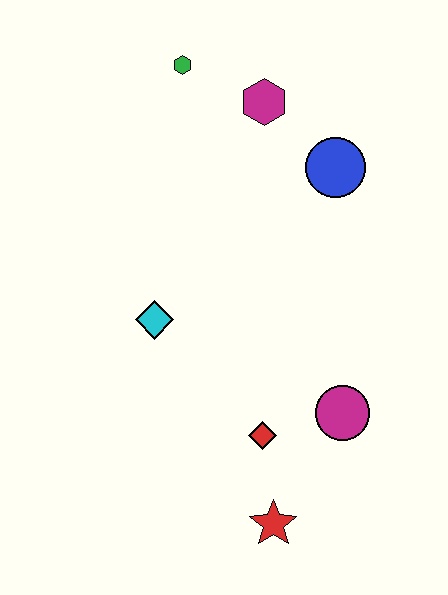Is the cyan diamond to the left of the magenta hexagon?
Yes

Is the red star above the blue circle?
No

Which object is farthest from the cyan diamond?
The green hexagon is farthest from the cyan diamond.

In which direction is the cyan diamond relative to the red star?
The cyan diamond is above the red star.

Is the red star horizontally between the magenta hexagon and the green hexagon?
No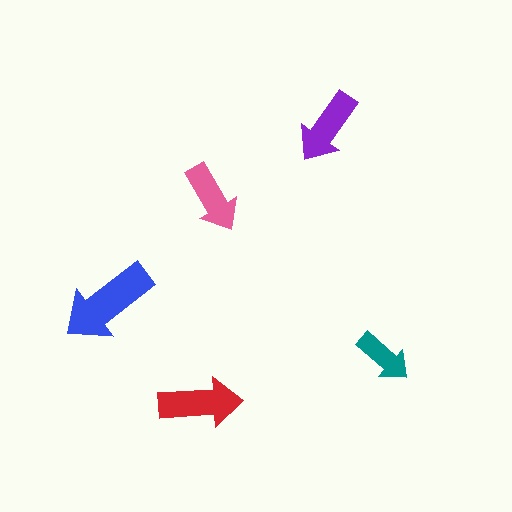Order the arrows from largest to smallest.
the blue one, the red one, the purple one, the pink one, the teal one.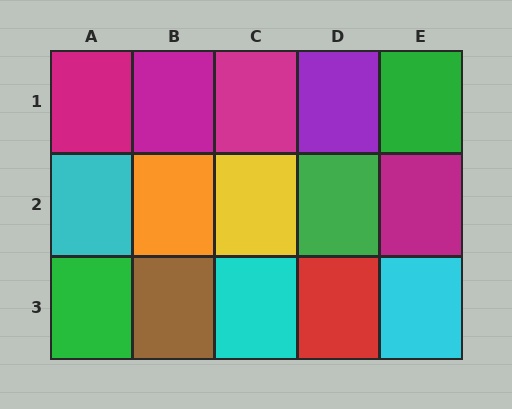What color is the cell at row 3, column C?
Cyan.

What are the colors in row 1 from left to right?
Magenta, magenta, magenta, purple, green.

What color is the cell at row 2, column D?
Green.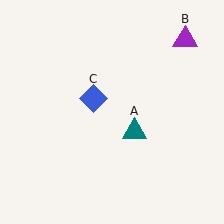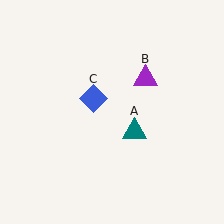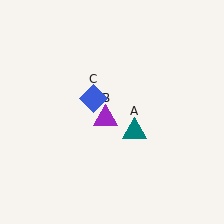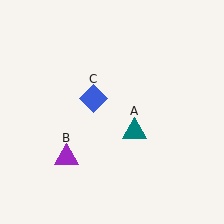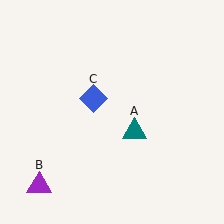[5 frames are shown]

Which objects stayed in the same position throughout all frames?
Teal triangle (object A) and blue diamond (object C) remained stationary.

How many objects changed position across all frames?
1 object changed position: purple triangle (object B).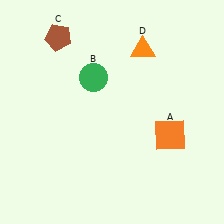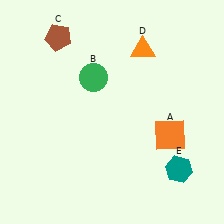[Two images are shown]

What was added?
A teal hexagon (E) was added in Image 2.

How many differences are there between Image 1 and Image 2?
There is 1 difference between the two images.